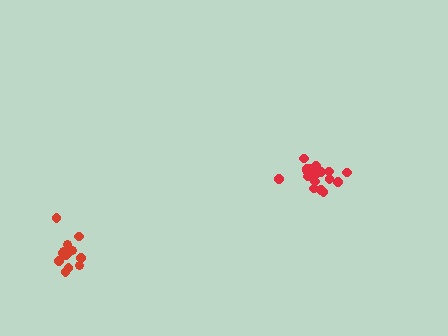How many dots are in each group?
Group 1: 18 dots, Group 2: 16 dots (34 total).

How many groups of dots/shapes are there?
There are 2 groups.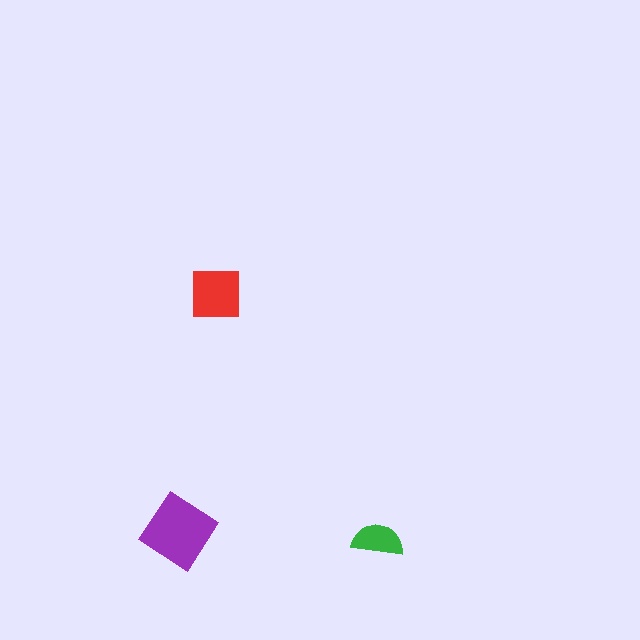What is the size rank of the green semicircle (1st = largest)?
3rd.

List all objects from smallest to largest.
The green semicircle, the red square, the purple diamond.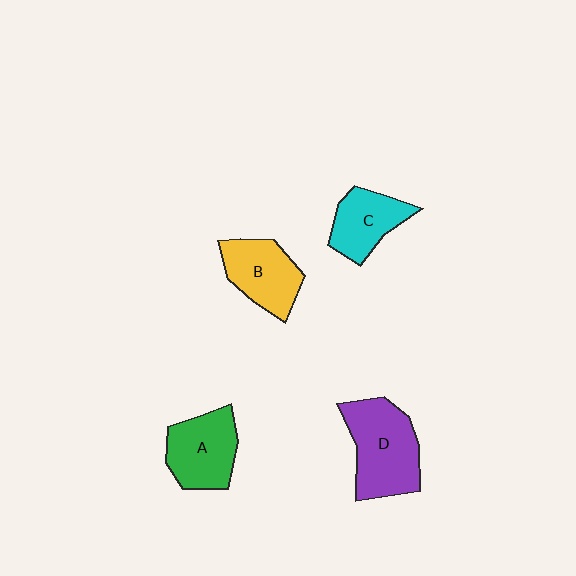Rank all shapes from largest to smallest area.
From largest to smallest: D (purple), A (green), B (yellow), C (cyan).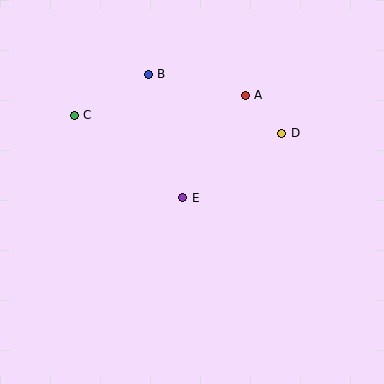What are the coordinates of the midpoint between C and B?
The midpoint between C and B is at (111, 95).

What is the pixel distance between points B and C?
The distance between B and C is 85 pixels.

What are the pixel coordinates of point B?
Point B is at (148, 74).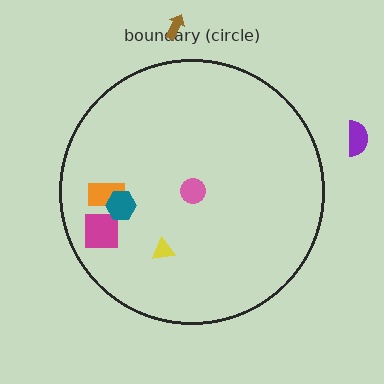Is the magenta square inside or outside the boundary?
Inside.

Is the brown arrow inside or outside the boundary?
Outside.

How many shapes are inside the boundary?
5 inside, 2 outside.